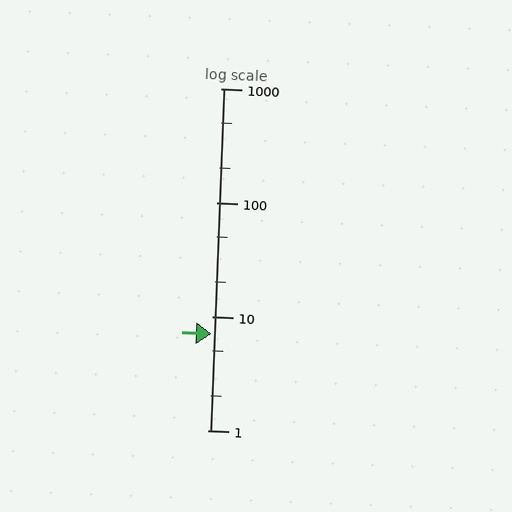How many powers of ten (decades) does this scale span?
The scale spans 3 decades, from 1 to 1000.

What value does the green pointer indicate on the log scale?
The pointer indicates approximately 7.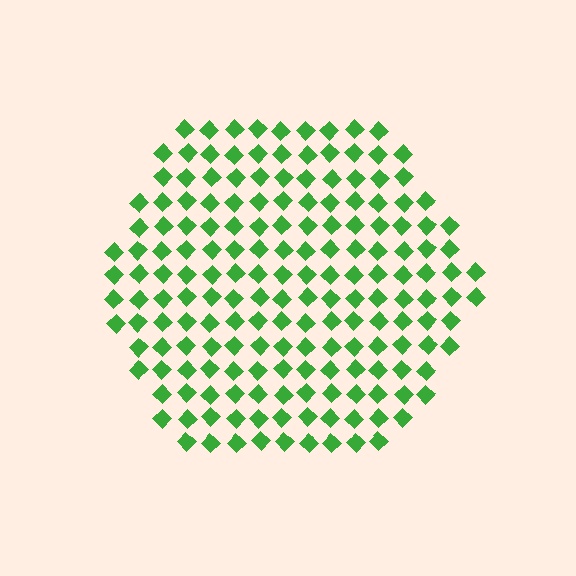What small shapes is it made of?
It is made of small diamonds.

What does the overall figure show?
The overall figure shows a hexagon.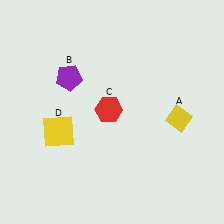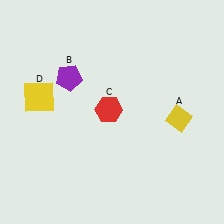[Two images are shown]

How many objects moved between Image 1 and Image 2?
1 object moved between the two images.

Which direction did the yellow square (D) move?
The yellow square (D) moved up.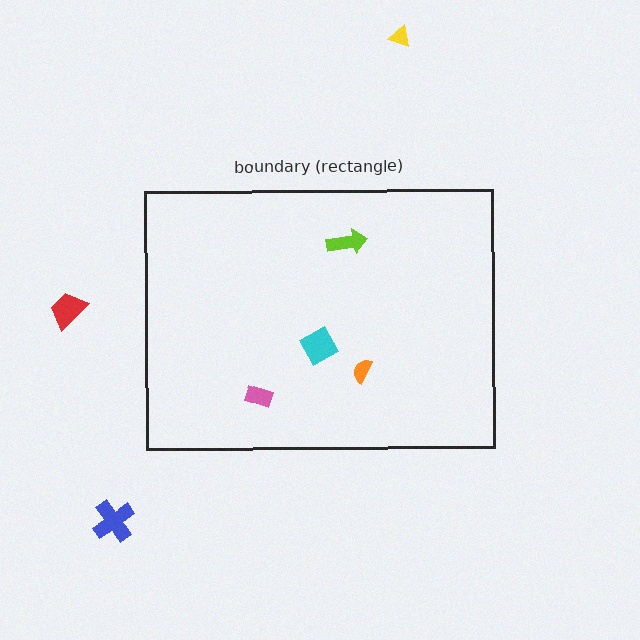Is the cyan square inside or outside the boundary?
Inside.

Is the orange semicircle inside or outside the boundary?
Inside.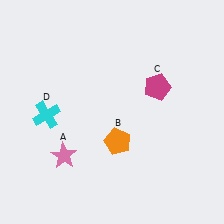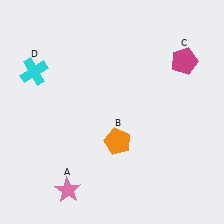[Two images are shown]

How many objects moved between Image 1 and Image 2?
3 objects moved between the two images.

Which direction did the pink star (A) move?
The pink star (A) moved down.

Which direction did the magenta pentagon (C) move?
The magenta pentagon (C) moved right.